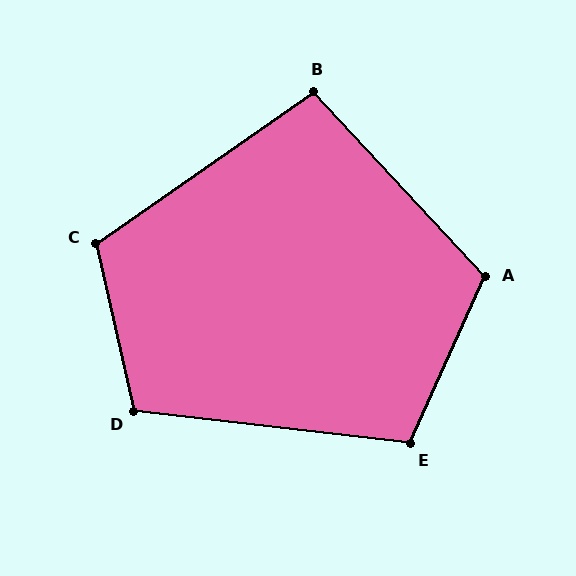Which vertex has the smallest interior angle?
B, at approximately 98 degrees.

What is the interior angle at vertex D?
Approximately 109 degrees (obtuse).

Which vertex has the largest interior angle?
A, at approximately 113 degrees.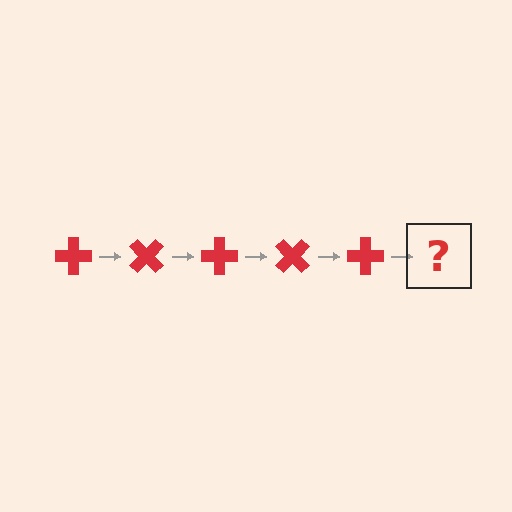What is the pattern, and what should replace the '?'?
The pattern is that the cross rotates 45 degrees each step. The '?' should be a red cross rotated 225 degrees.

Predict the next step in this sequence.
The next step is a red cross rotated 225 degrees.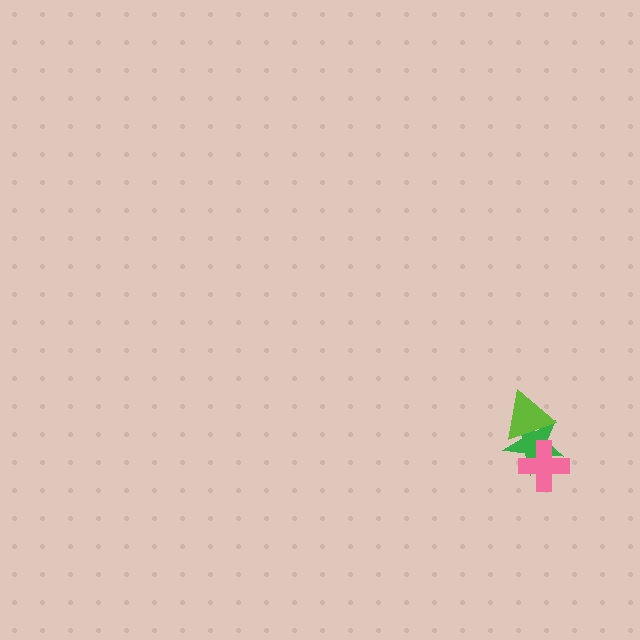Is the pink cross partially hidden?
No, no other shape covers it.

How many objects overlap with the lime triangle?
1 object overlaps with the lime triangle.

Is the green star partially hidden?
Yes, it is partially covered by another shape.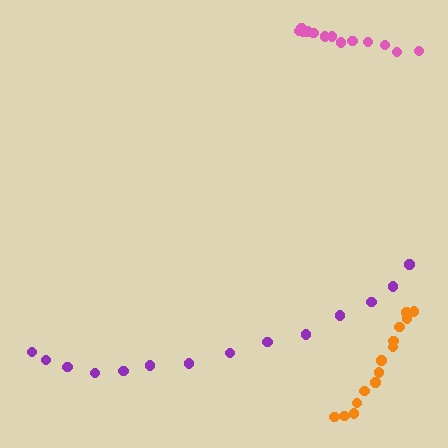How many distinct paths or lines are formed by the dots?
There are 3 distinct paths.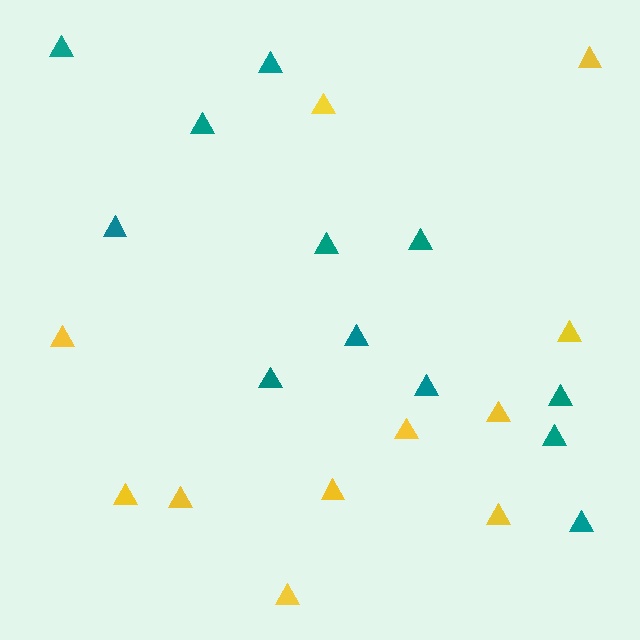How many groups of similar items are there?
There are 2 groups: one group of yellow triangles (11) and one group of teal triangles (12).